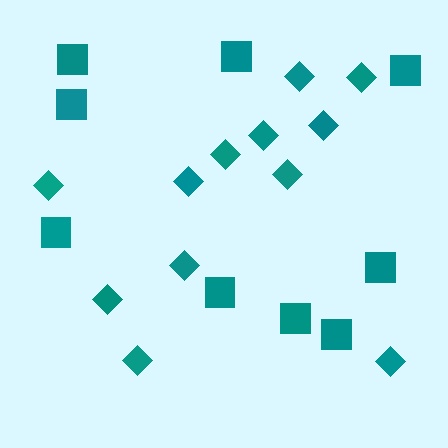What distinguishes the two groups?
There are 2 groups: one group of squares (9) and one group of diamonds (12).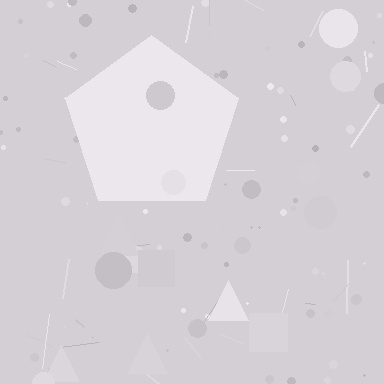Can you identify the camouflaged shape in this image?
The camouflaged shape is a pentagon.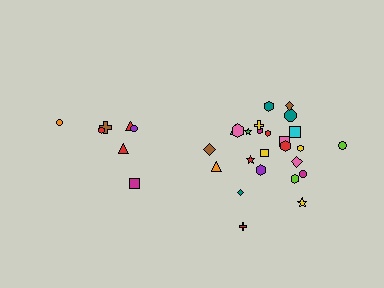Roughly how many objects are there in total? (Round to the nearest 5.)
Roughly 30 objects in total.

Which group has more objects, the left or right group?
The right group.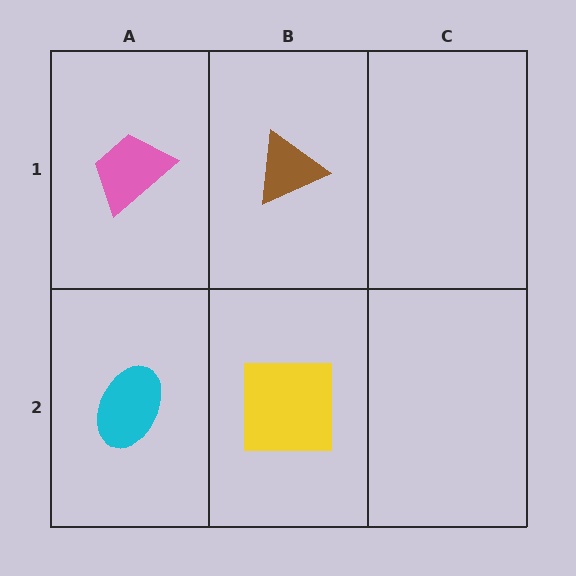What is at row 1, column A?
A pink trapezoid.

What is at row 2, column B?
A yellow square.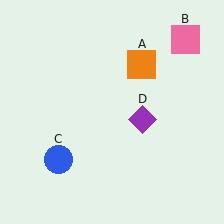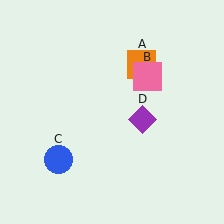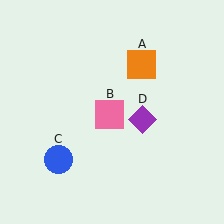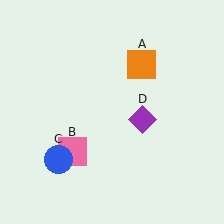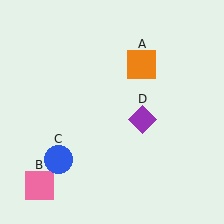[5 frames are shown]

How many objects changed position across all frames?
1 object changed position: pink square (object B).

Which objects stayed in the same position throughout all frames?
Orange square (object A) and blue circle (object C) and purple diamond (object D) remained stationary.